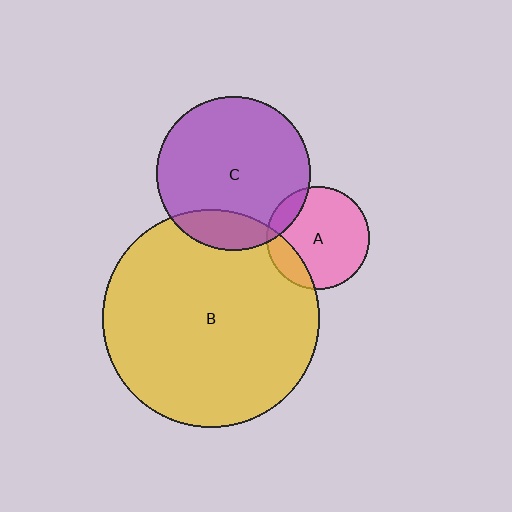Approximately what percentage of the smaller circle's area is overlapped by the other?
Approximately 15%.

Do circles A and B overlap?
Yes.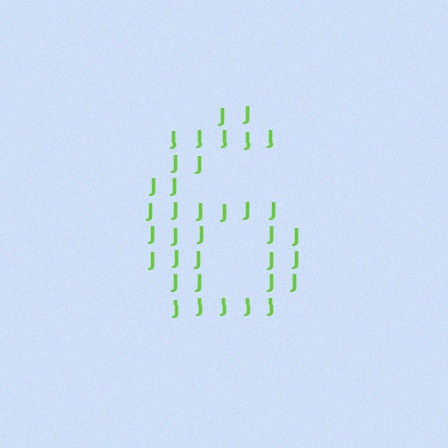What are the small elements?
The small elements are letter J's.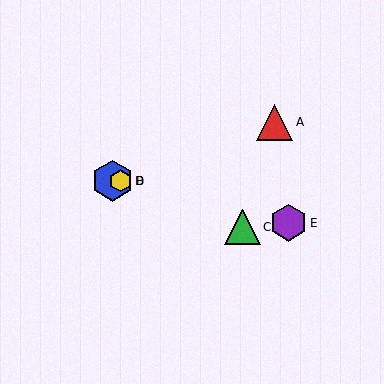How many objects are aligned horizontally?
2 objects (B, D) are aligned horizontally.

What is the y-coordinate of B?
Object B is at y≈181.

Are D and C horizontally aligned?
No, D is at y≈181 and C is at y≈227.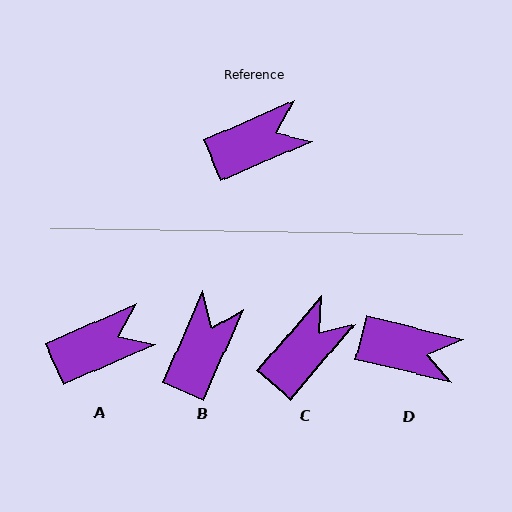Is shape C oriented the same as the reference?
No, it is off by about 26 degrees.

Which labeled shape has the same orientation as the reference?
A.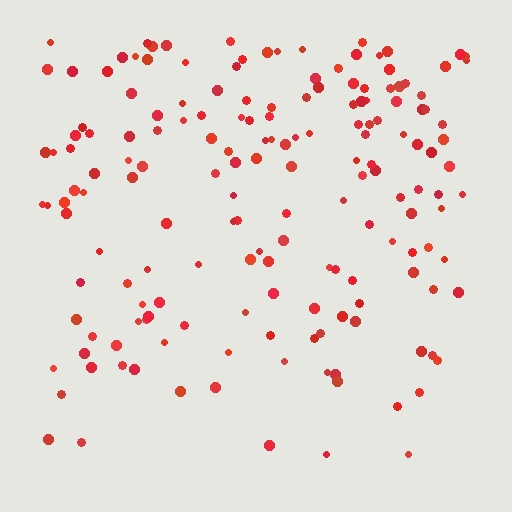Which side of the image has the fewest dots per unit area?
The bottom.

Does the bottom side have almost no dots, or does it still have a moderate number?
Still a moderate number, just noticeably fewer than the top.